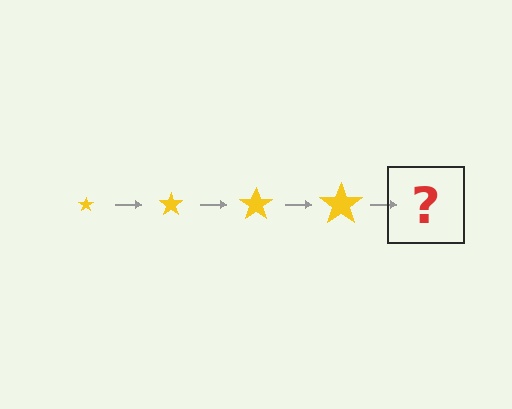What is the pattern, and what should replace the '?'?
The pattern is that the star gets progressively larger each step. The '?' should be a yellow star, larger than the previous one.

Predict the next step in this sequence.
The next step is a yellow star, larger than the previous one.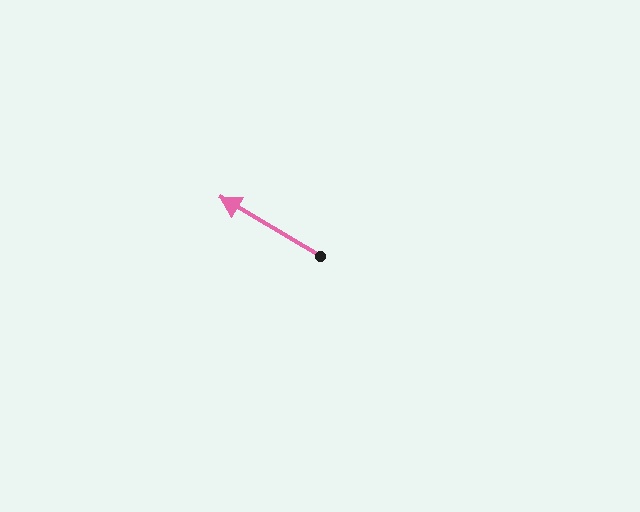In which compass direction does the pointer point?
Northwest.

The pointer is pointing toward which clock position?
Roughly 10 o'clock.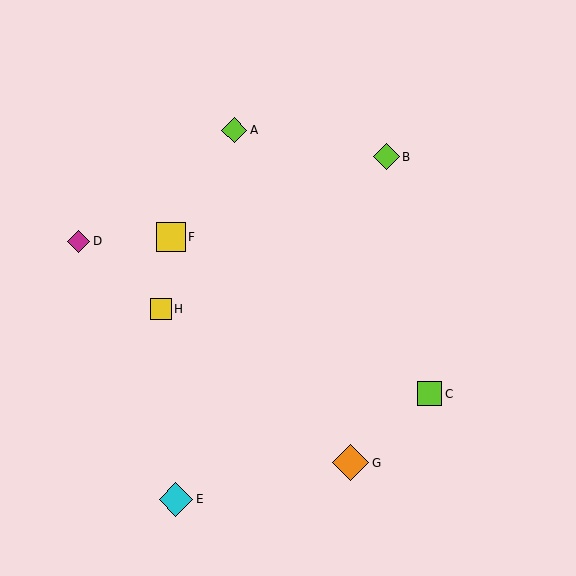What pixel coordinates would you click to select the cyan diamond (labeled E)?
Click at (176, 499) to select the cyan diamond E.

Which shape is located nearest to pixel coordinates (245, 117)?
The lime diamond (labeled A) at (234, 130) is nearest to that location.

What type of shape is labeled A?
Shape A is a lime diamond.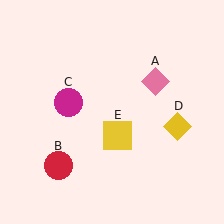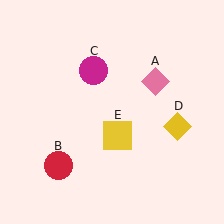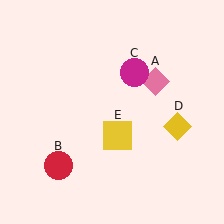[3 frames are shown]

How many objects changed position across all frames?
1 object changed position: magenta circle (object C).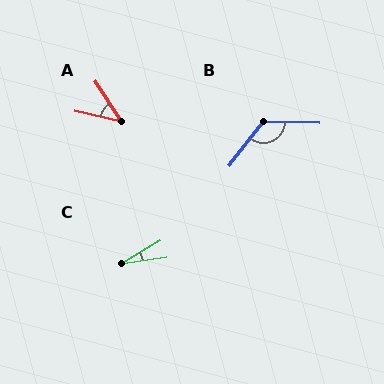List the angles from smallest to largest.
C (23°), A (44°), B (126°).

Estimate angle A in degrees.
Approximately 44 degrees.